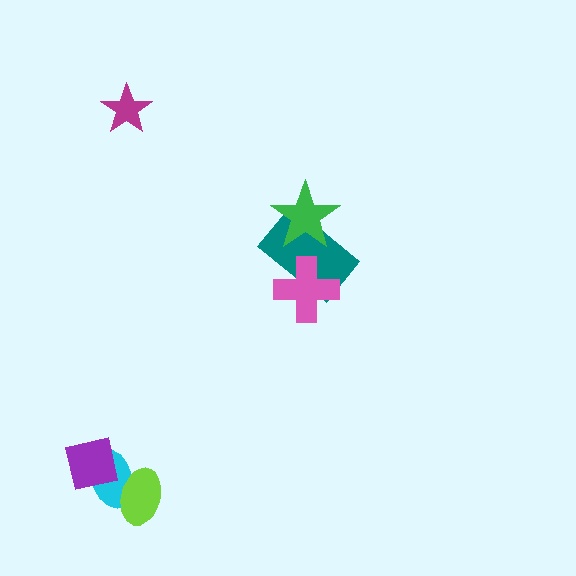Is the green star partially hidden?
No, no other shape covers it.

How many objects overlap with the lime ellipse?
1 object overlaps with the lime ellipse.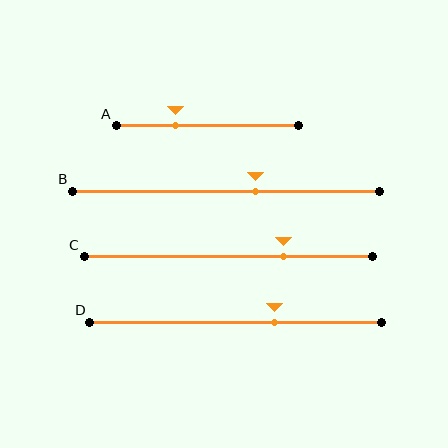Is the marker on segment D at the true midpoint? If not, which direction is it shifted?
No, the marker on segment D is shifted to the right by about 13% of the segment length.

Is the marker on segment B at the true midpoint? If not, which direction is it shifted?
No, the marker on segment B is shifted to the right by about 10% of the segment length.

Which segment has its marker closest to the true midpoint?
Segment B has its marker closest to the true midpoint.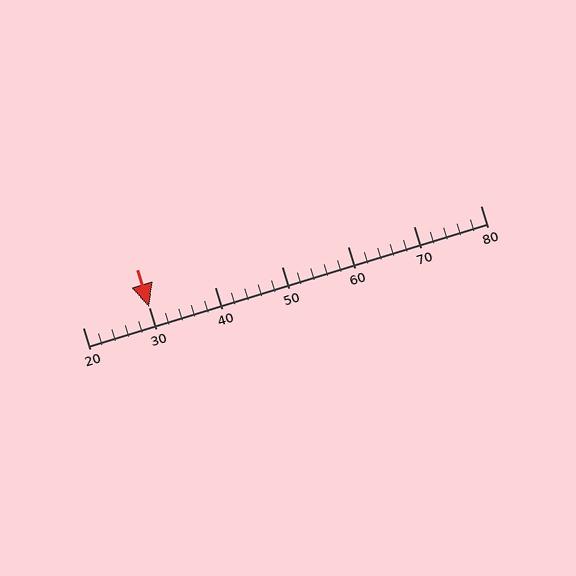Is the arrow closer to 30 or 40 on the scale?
The arrow is closer to 30.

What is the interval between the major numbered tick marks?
The major tick marks are spaced 10 units apart.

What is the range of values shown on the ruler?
The ruler shows values from 20 to 80.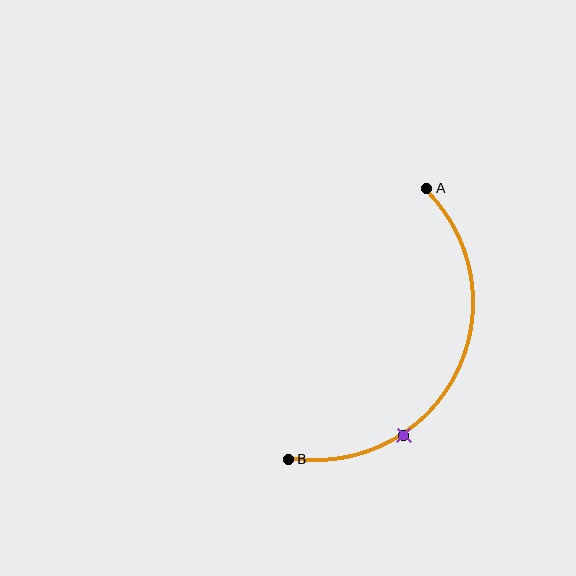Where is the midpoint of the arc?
The arc midpoint is the point on the curve farthest from the straight line joining A and B. It sits to the right of that line.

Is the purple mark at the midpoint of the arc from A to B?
No. The purple mark lies on the arc but is closer to endpoint B. The arc midpoint would be at the point on the curve equidistant along the arc from both A and B.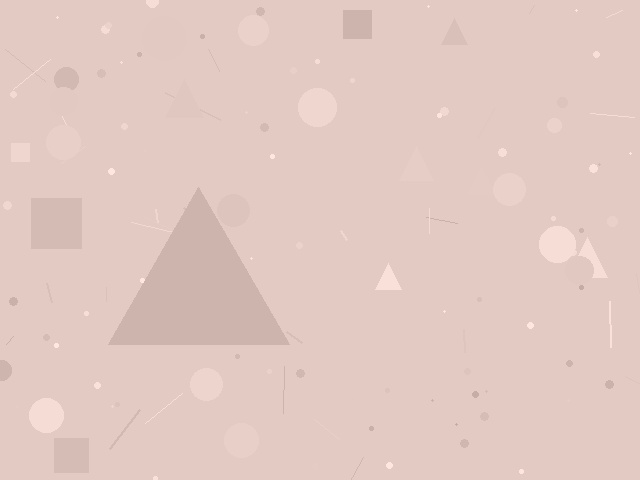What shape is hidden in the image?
A triangle is hidden in the image.